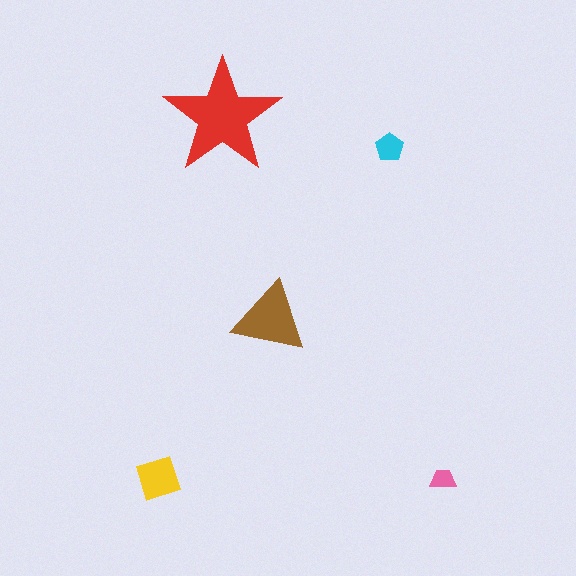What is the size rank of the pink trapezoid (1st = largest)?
5th.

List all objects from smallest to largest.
The pink trapezoid, the cyan pentagon, the yellow square, the brown triangle, the red star.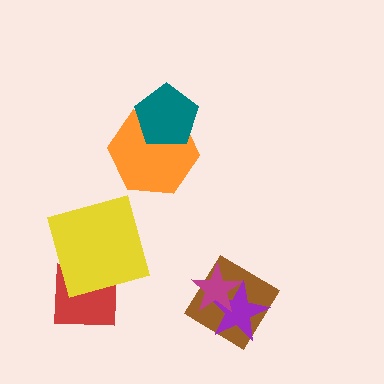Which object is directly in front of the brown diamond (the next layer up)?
The purple star is directly in front of the brown diamond.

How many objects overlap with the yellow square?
1 object overlaps with the yellow square.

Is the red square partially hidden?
Yes, it is partially covered by another shape.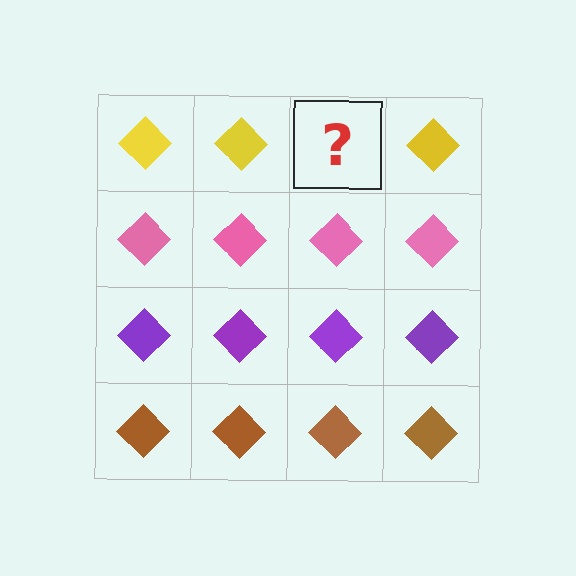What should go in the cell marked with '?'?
The missing cell should contain a yellow diamond.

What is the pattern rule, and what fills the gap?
The rule is that each row has a consistent color. The gap should be filled with a yellow diamond.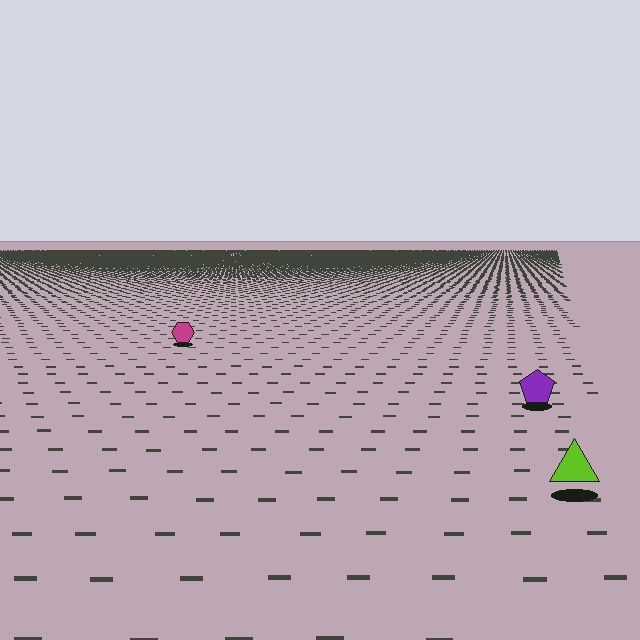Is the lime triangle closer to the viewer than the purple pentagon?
Yes. The lime triangle is closer — you can tell from the texture gradient: the ground texture is coarser near it.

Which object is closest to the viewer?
The lime triangle is closest. The texture marks near it are larger and more spread out.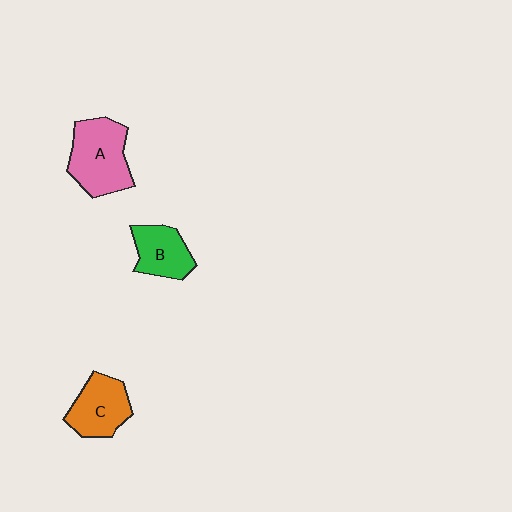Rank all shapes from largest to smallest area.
From largest to smallest: A (pink), C (orange), B (green).